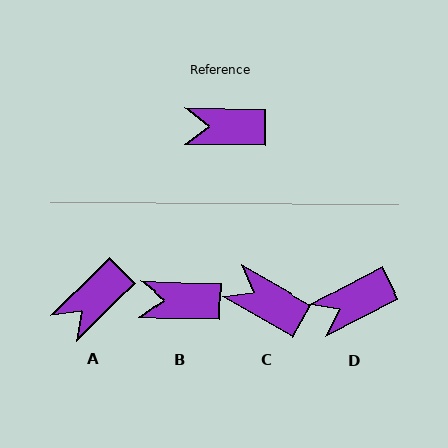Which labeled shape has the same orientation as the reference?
B.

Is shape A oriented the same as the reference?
No, it is off by about 46 degrees.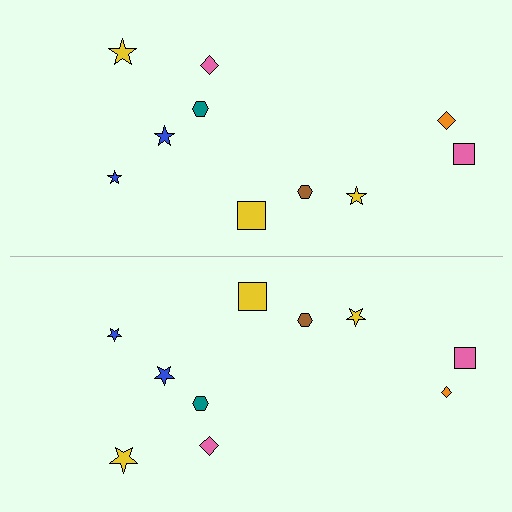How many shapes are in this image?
There are 20 shapes in this image.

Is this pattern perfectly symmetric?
No, the pattern is not perfectly symmetric. The orange diamond on the bottom side has a different size than its mirror counterpart.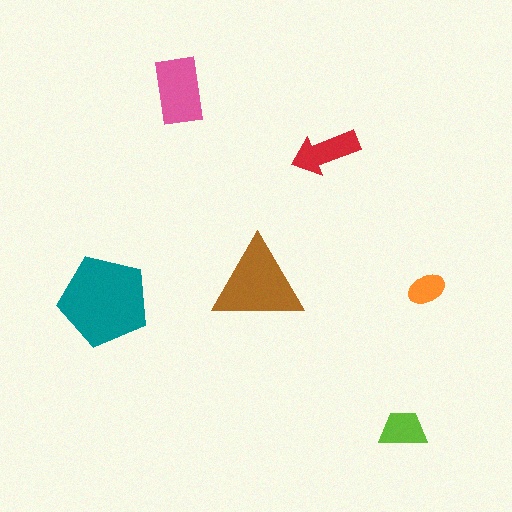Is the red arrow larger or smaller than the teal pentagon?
Smaller.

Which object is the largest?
The teal pentagon.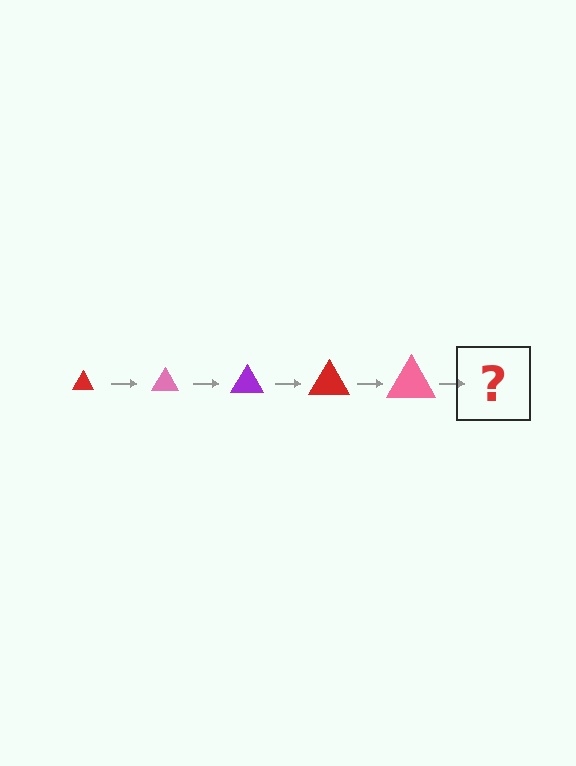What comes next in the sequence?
The next element should be a purple triangle, larger than the previous one.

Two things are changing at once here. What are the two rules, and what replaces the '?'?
The two rules are that the triangle grows larger each step and the color cycles through red, pink, and purple. The '?' should be a purple triangle, larger than the previous one.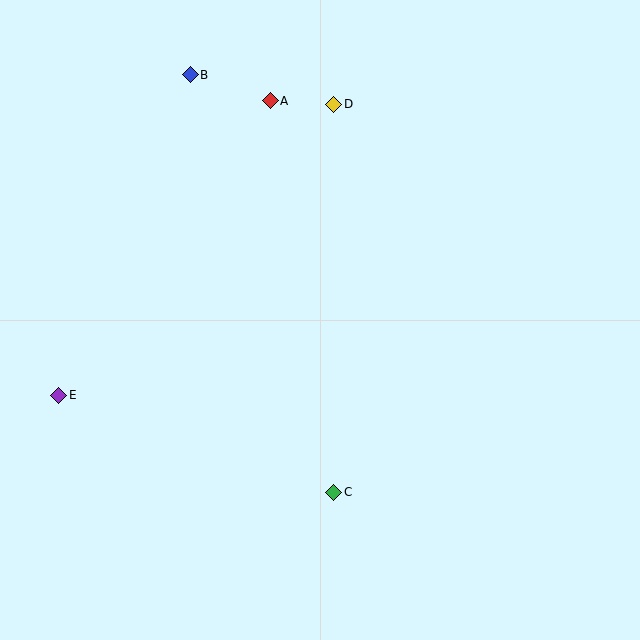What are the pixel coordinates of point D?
Point D is at (334, 104).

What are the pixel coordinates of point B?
Point B is at (190, 75).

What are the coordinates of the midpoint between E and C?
The midpoint between E and C is at (196, 444).